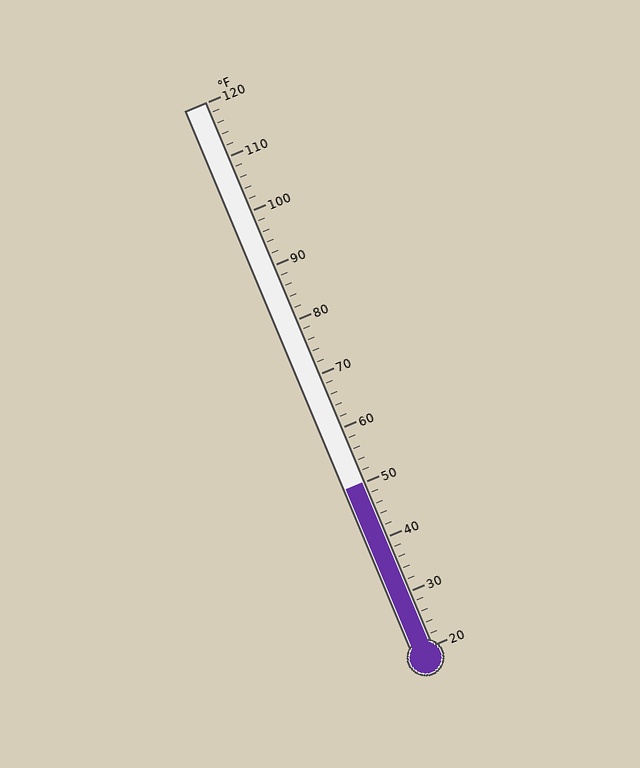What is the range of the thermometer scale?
The thermometer scale ranges from 20°F to 120°F.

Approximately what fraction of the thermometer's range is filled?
The thermometer is filled to approximately 30% of its range.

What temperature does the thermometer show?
The thermometer shows approximately 50°F.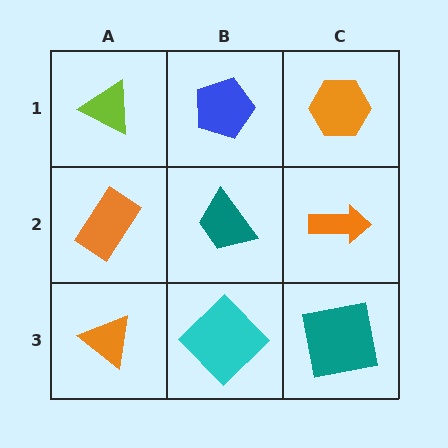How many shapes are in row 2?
3 shapes.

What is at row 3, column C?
A teal square.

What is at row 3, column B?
A cyan diamond.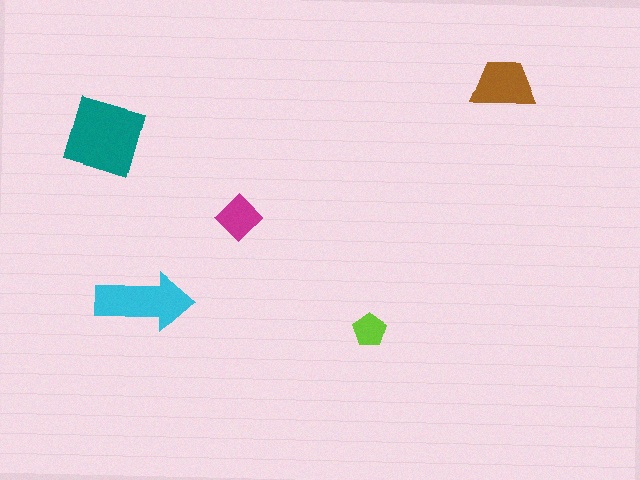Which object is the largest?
The teal square.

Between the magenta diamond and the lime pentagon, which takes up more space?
The magenta diamond.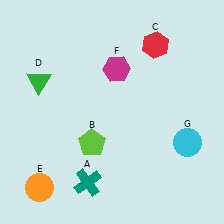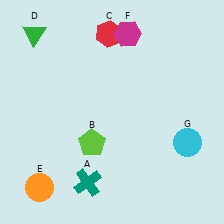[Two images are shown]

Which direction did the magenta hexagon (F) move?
The magenta hexagon (F) moved up.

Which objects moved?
The objects that moved are: the red hexagon (C), the green triangle (D), the magenta hexagon (F).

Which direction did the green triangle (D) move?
The green triangle (D) moved up.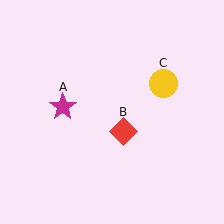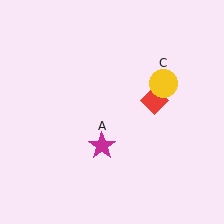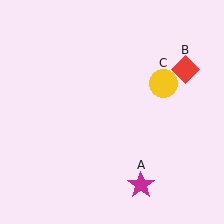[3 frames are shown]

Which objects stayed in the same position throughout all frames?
Yellow circle (object C) remained stationary.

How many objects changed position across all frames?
2 objects changed position: magenta star (object A), red diamond (object B).